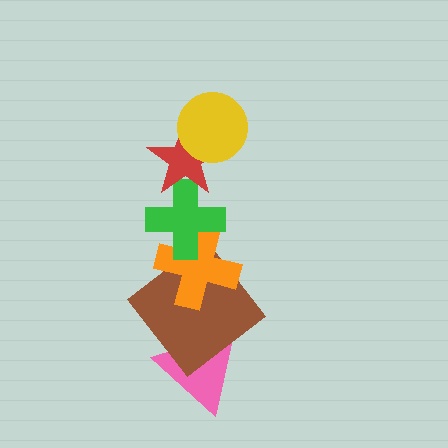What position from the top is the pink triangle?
The pink triangle is 6th from the top.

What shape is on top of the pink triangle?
The brown diamond is on top of the pink triangle.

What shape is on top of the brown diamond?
The orange cross is on top of the brown diamond.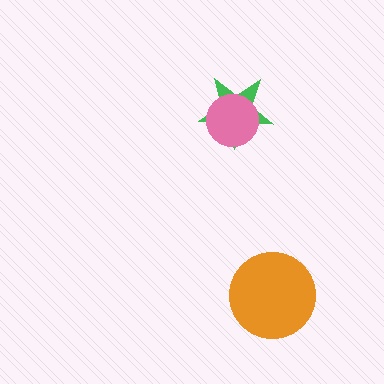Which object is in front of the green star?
The pink circle is in front of the green star.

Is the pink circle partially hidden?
No, no other shape covers it.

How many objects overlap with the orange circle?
0 objects overlap with the orange circle.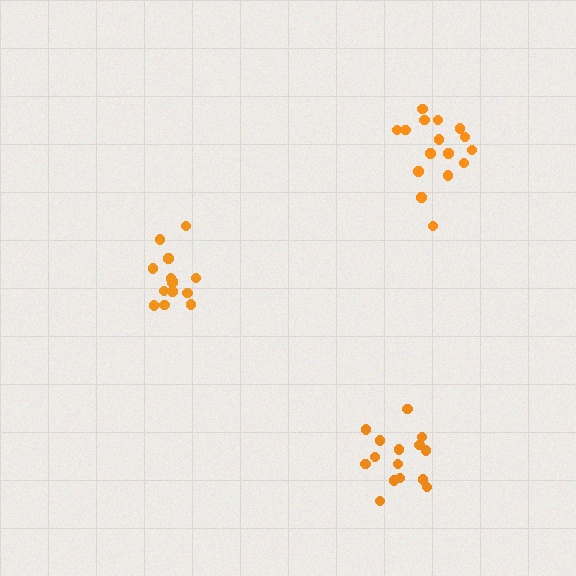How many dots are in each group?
Group 1: 16 dots, Group 2: 15 dots, Group 3: 14 dots (45 total).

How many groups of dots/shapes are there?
There are 3 groups.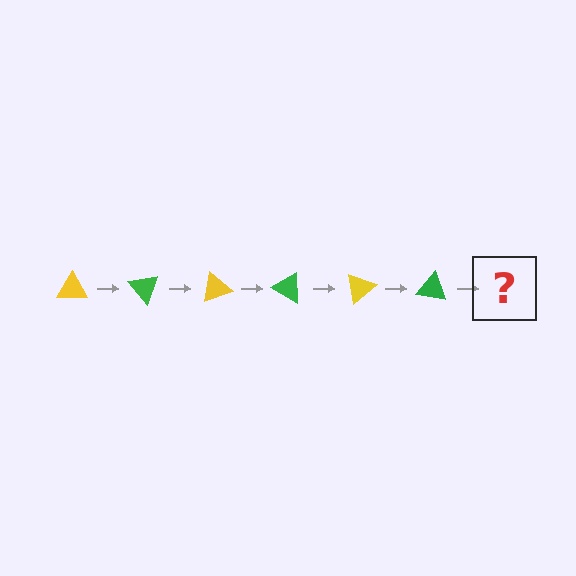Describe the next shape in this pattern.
It should be a yellow triangle, rotated 300 degrees from the start.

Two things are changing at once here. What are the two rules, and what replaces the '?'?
The two rules are that it rotates 50 degrees each step and the color cycles through yellow and green. The '?' should be a yellow triangle, rotated 300 degrees from the start.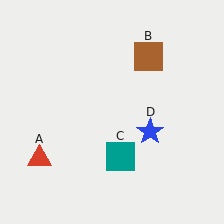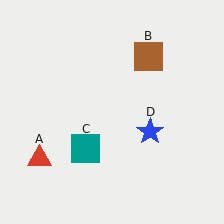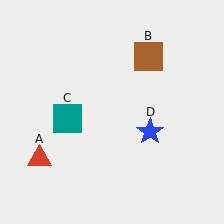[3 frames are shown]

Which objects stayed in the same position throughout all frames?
Red triangle (object A) and brown square (object B) and blue star (object D) remained stationary.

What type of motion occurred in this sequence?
The teal square (object C) rotated clockwise around the center of the scene.